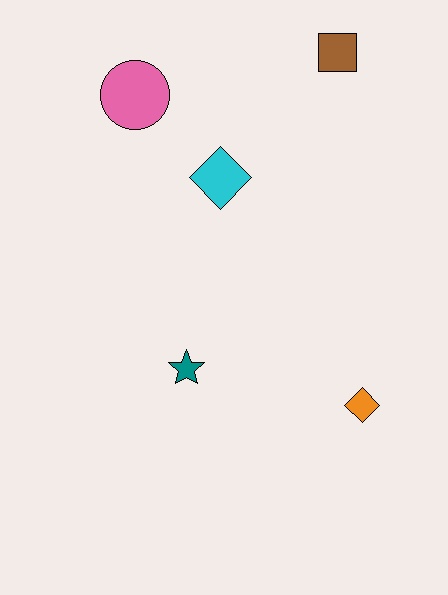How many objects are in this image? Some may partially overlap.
There are 5 objects.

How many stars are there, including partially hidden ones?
There is 1 star.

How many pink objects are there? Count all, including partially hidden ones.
There is 1 pink object.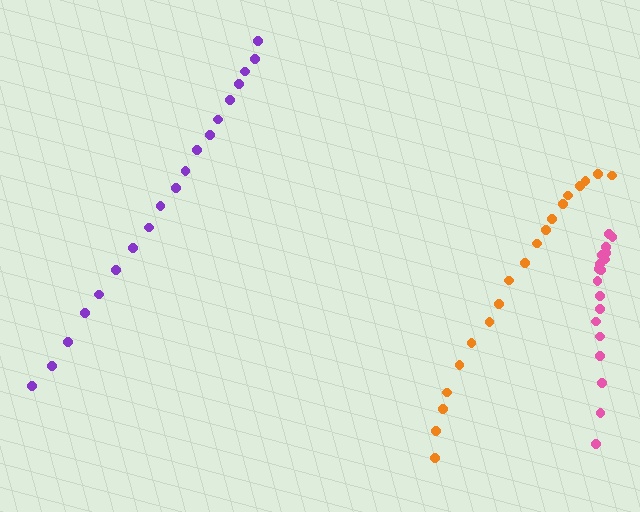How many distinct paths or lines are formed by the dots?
There are 3 distinct paths.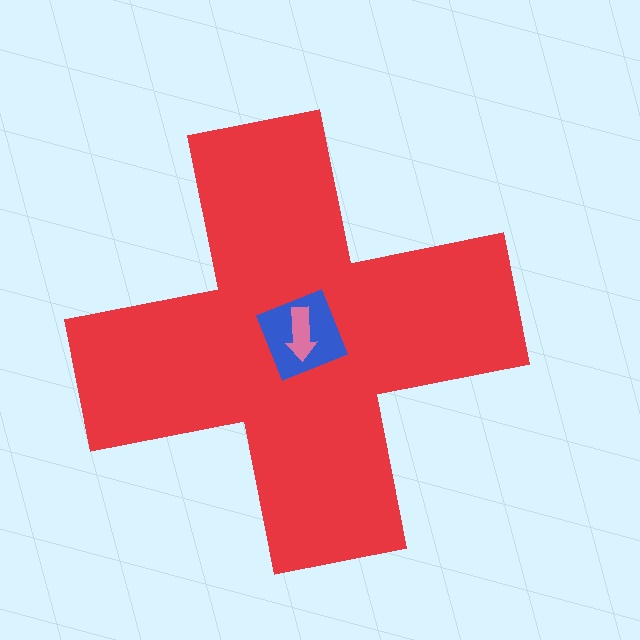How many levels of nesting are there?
3.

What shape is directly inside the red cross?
The blue diamond.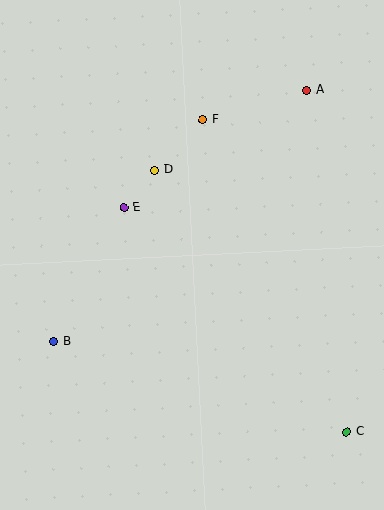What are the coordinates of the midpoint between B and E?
The midpoint between B and E is at (89, 275).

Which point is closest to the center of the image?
Point E at (124, 207) is closest to the center.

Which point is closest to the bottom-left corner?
Point B is closest to the bottom-left corner.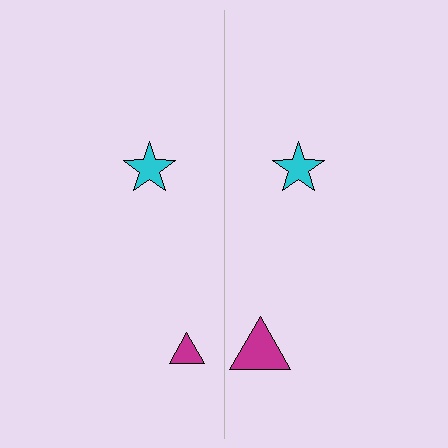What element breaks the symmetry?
The magenta triangle on the right side has a different size than its mirror counterpart.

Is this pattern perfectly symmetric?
No, the pattern is not perfectly symmetric. The magenta triangle on the right side has a different size than its mirror counterpart.